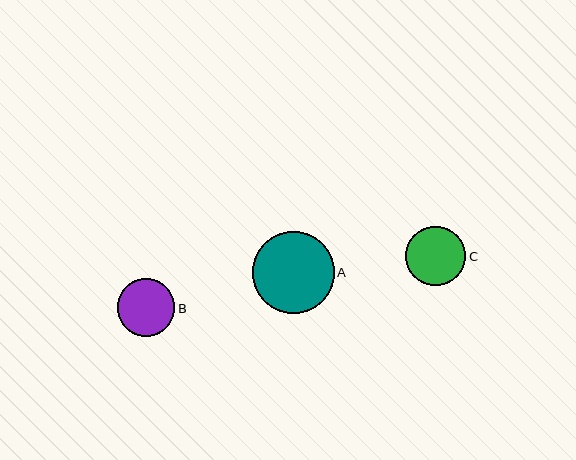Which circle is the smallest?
Circle B is the smallest with a size of approximately 58 pixels.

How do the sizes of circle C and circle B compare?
Circle C and circle B are approximately the same size.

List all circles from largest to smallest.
From largest to smallest: A, C, B.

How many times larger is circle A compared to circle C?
Circle A is approximately 1.4 times the size of circle C.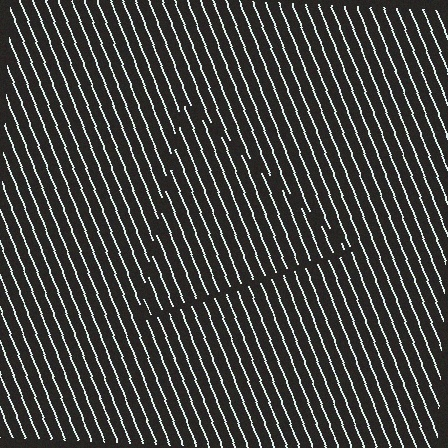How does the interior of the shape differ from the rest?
The interior of the shape contains the same grating, shifted by half a period — the contour is defined by the phase discontinuity where line-ends from the inner and outer gratings abut.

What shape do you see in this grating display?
An illusory triangle. The interior of the shape contains the same grating, shifted by half a period — the contour is defined by the phase discontinuity where line-ends from the inner and outer gratings abut.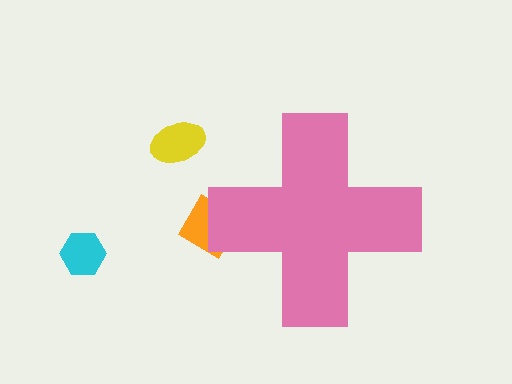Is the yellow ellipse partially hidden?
No, the yellow ellipse is fully visible.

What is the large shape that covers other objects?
A pink cross.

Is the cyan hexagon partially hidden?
No, the cyan hexagon is fully visible.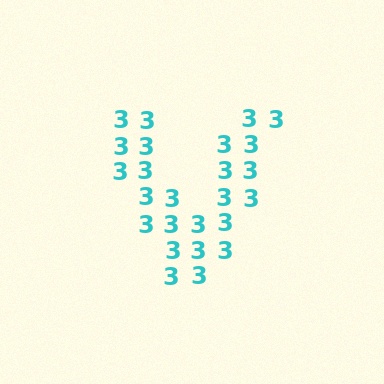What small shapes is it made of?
It is made of small digit 3's.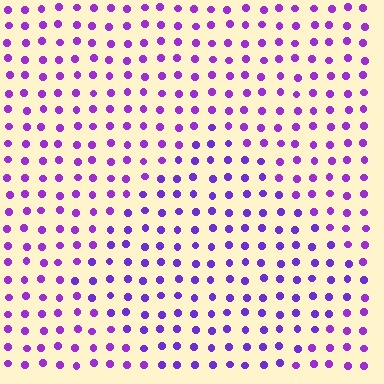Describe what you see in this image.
The image is filled with small purple elements in a uniform arrangement. A diamond-shaped region is visible where the elements are tinted to a slightly different hue, forming a subtle color boundary.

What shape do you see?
I see a diamond.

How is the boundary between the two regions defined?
The boundary is defined purely by a slight shift in hue (about 17 degrees). Spacing, size, and orientation are identical on both sides.